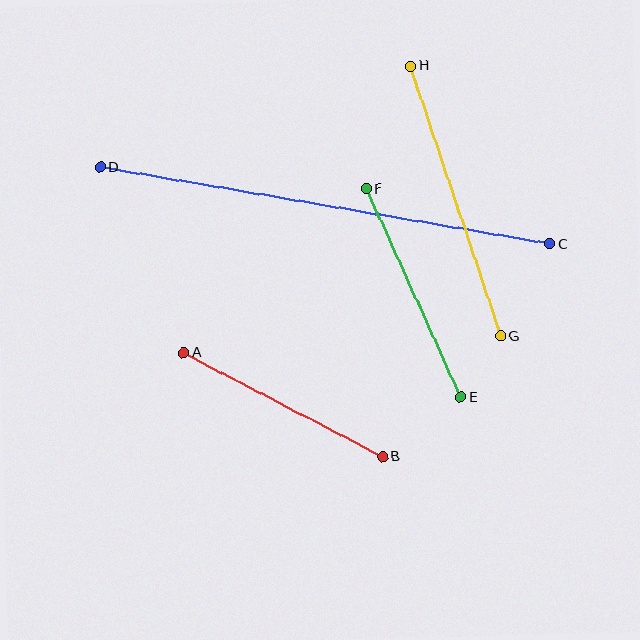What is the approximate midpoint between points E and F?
The midpoint is at approximately (413, 293) pixels.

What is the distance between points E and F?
The distance is approximately 229 pixels.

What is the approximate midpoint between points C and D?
The midpoint is at approximately (325, 206) pixels.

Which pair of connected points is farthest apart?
Points C and D are farthest apart.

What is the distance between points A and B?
The distance is approximately 225 pixels.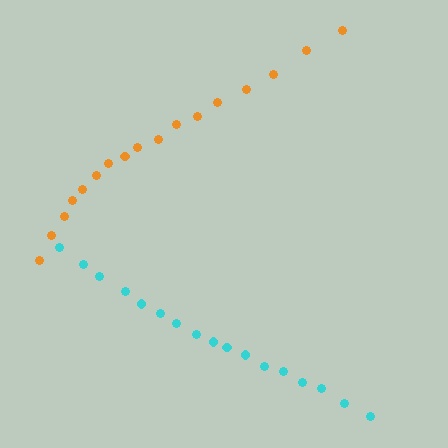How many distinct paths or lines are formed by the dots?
There are 2 distinct paths.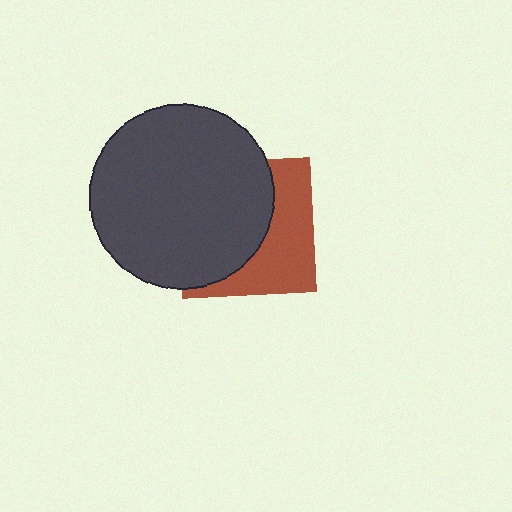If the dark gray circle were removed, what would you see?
You would see the complete brown square.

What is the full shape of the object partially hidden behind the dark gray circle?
The partially hidden object is a brown square.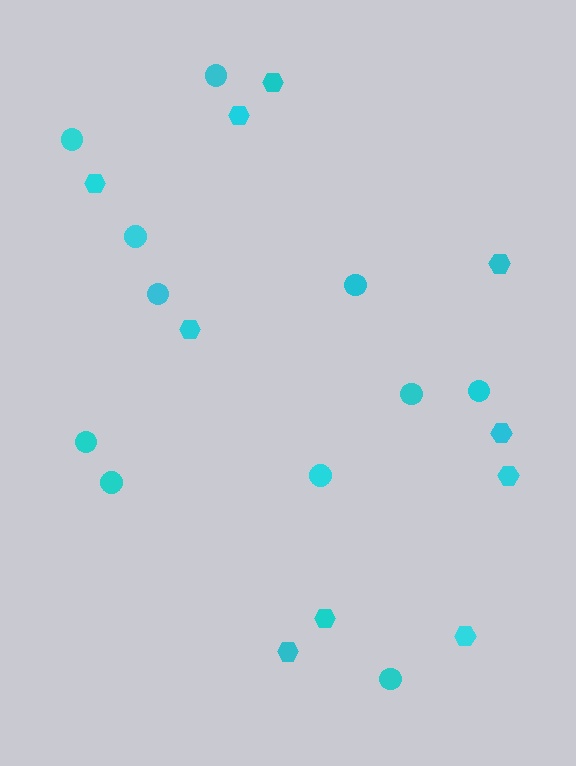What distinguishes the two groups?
There are 2 groups: one group of circles (11) and one group of hexagons (10).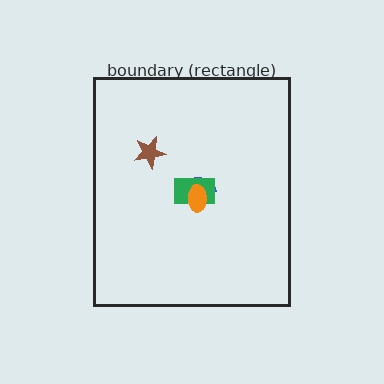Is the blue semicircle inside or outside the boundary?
Inside.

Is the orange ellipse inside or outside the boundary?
Inside.